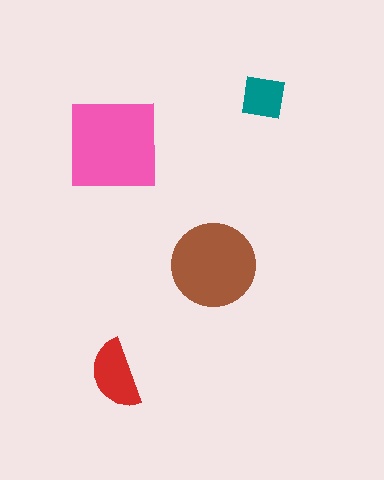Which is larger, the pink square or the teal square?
The pink square.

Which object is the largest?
The pink square.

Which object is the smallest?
The teal square.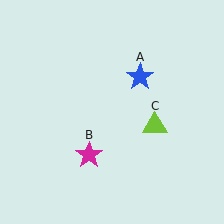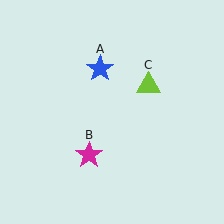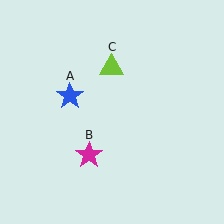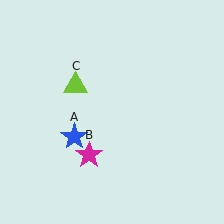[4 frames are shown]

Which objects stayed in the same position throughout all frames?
Magenta star (object B) remained stationary.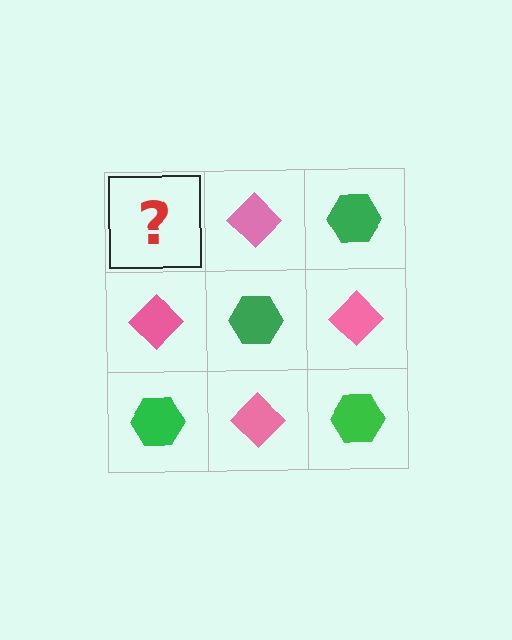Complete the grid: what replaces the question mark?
The question mark should be replaced with a green hexagon.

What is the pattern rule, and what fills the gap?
The rule is that it alternates green hexagon and pink diamond in a checkerboard pattern. The gap should be filled with a green hexagon.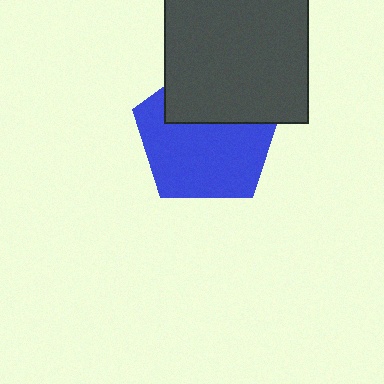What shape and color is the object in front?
The object in front is a dark gray rectangle.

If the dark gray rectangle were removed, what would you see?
You would see the complete blue pentagon.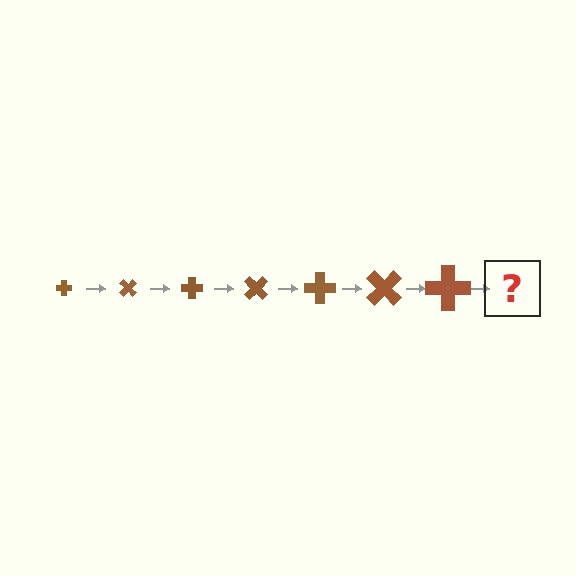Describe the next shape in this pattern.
It should be a cross, larger than the previous one and rotated 315 degrees from the start.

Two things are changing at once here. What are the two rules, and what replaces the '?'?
The two rules are that the cross grows larger each step and it rotates 45 degrees each step. The '?' should be a cross, larger than the previous one and rotated 315 degrees from the start.